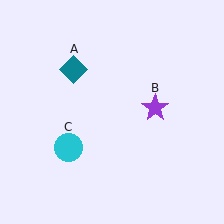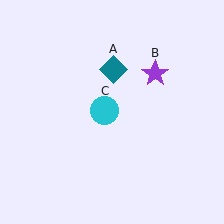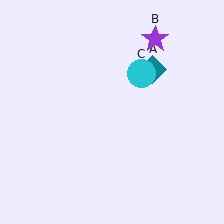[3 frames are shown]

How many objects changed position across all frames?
3 objects changed position: teal diamond (object A), purple star (object B), cyan circle (object C).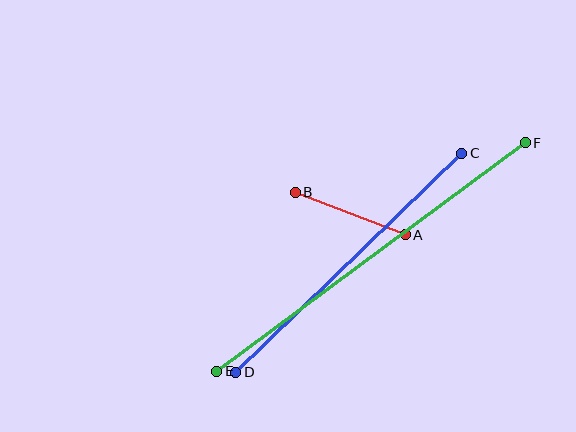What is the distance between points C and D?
The distance is approximately 314 pixels.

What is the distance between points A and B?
The distance is approximately 118 pixels.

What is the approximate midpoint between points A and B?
The midpoint is at approximately (350, 213) pixels.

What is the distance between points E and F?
The distance is approximately 384 pixels.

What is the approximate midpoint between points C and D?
The midpoint is at approximately (349, 263) pixels.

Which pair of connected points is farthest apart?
Points E and F are farthest apart.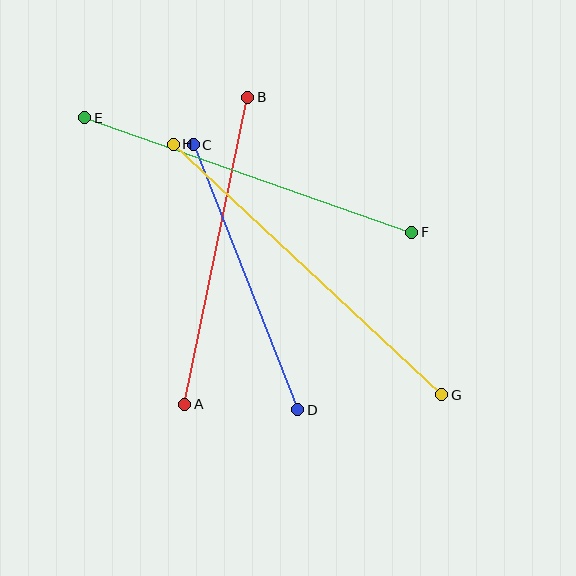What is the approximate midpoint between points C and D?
The midpoint is at approximately (245, 277) pixels.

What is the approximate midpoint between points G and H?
The midpoint is at approximately (308, 270) pixels.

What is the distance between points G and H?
The distance is approximately 367 pixels.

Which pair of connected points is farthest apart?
Points G and H are farthest apart.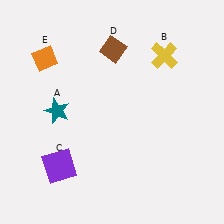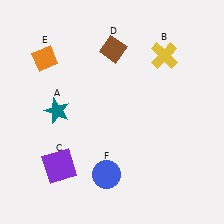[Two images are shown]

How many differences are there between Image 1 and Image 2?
There is 1 difference between the two images.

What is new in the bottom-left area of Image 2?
A blue circle (F) was added in the bottom-left area of Image 2.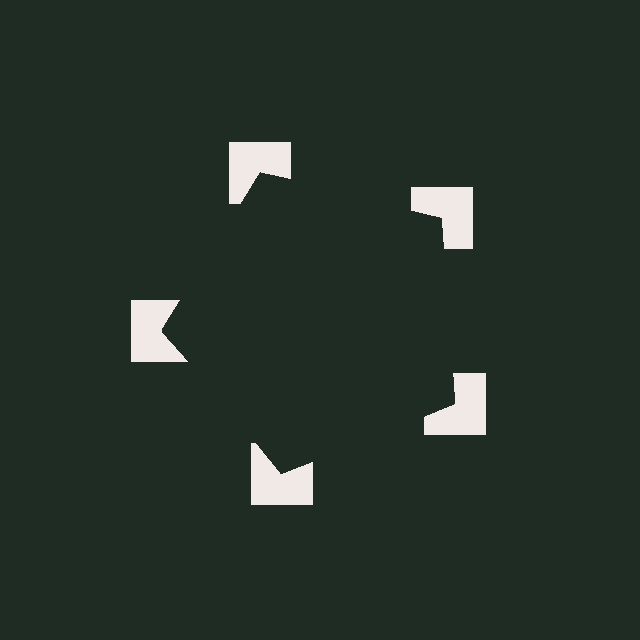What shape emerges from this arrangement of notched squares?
An illusory pentagon — its edges are inferred from the aligned wedge cuts in the notched squares, not physically drawn.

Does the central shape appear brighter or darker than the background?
It typically appears slightly darker than the background, even though no actual brightness change is drawn.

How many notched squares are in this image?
There are 5 — one at each vertex of the illusory pentagon.